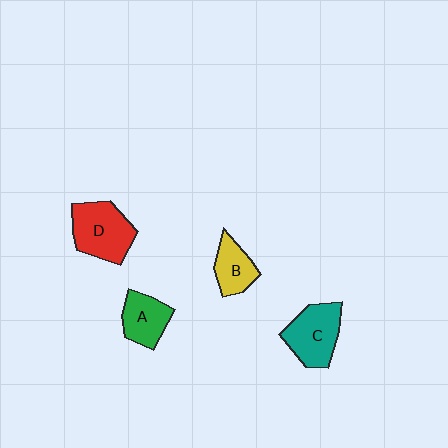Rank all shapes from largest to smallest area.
From largest to smallest: D (red), C (teal), A (green), B (yellow).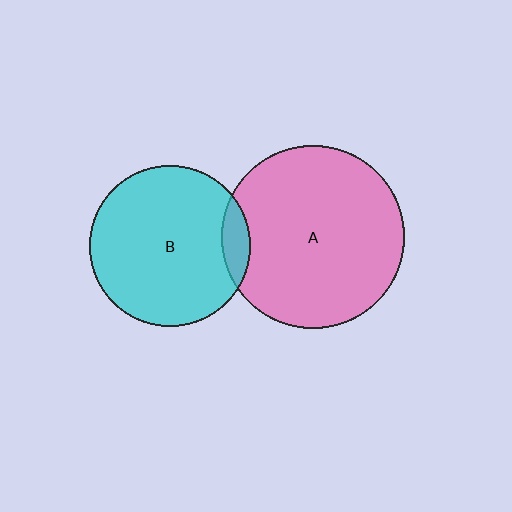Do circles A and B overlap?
Yes.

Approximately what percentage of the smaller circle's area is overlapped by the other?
Approximately 10%.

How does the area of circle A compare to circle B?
Approximately 1.3 times.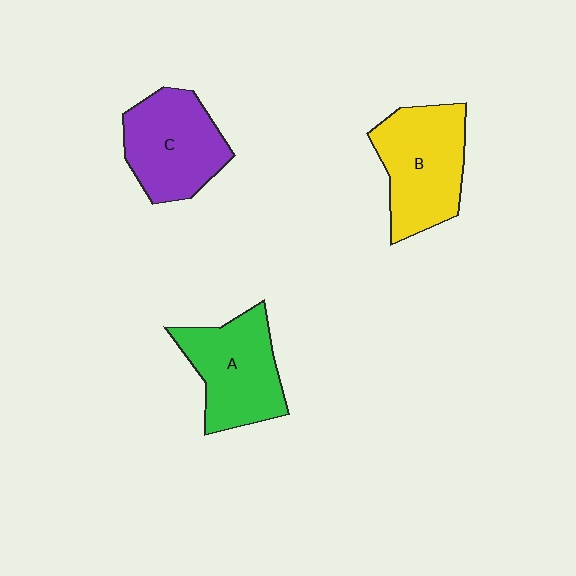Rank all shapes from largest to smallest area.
From largest to smallest: B (yellow), A (green), C (purple).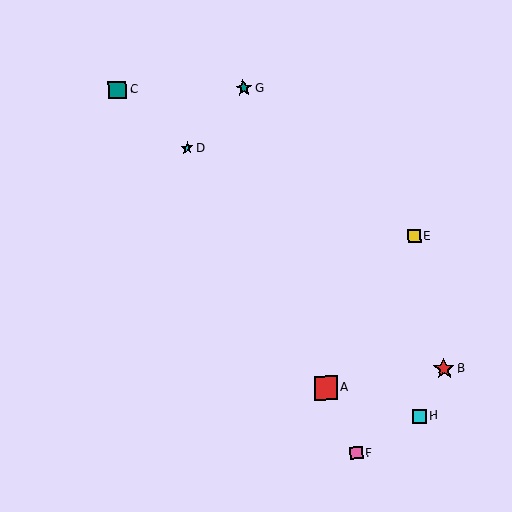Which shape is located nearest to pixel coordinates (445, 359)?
The red star (labeled B) at (444, 369) is nearest to that location.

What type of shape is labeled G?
Shape G is a teal star.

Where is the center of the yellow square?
The center of the yellow square is at (414, 236).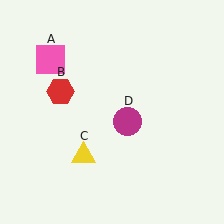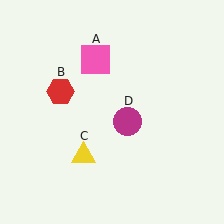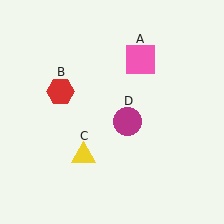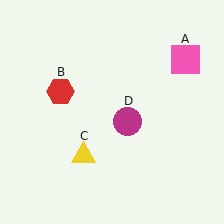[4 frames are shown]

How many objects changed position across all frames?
1 object changed position: pink square (object A).